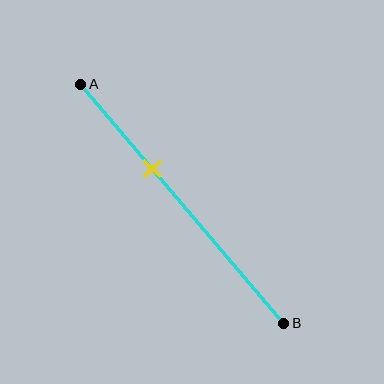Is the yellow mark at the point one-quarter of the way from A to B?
No, the mark is at about 35% from A, not at the 25% one-quarter point.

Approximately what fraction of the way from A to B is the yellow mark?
The yellow mark is approximately 35% of the way from A to B.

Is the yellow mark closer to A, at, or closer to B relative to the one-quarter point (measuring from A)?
The yellow mark is closer to point B than the one-quarter point of segment AB.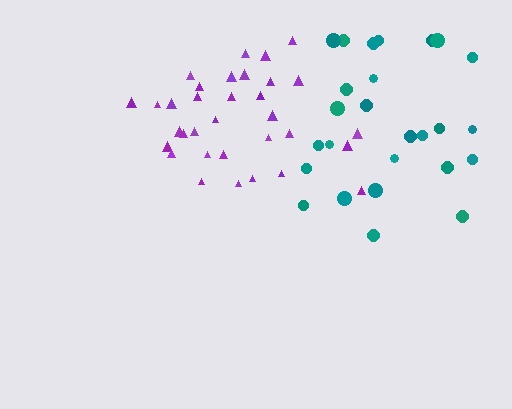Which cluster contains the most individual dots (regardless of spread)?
Purple (33).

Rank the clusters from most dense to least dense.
purple, teal.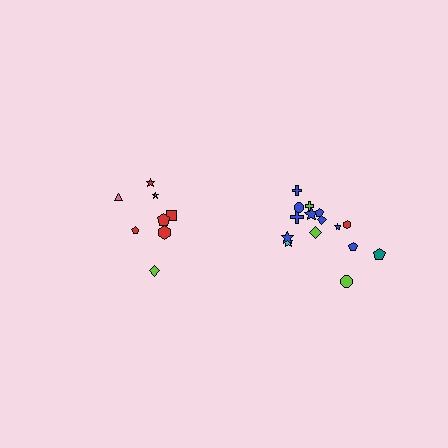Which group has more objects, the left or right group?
The right group.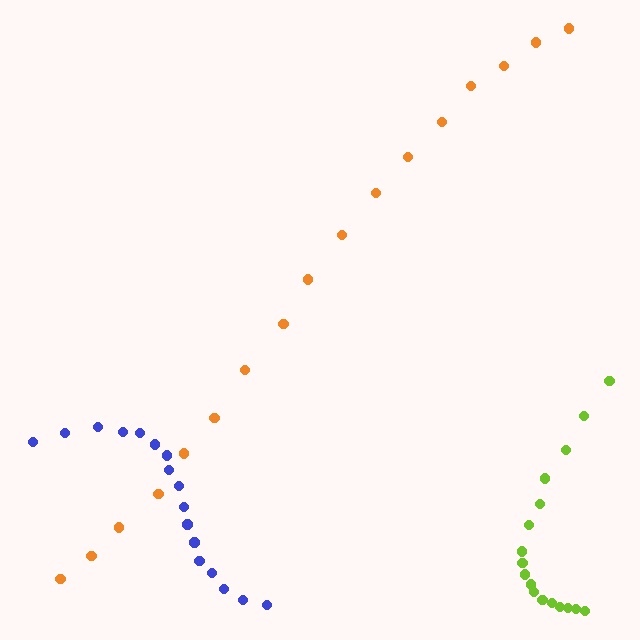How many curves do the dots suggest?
There are 3 distinct paths.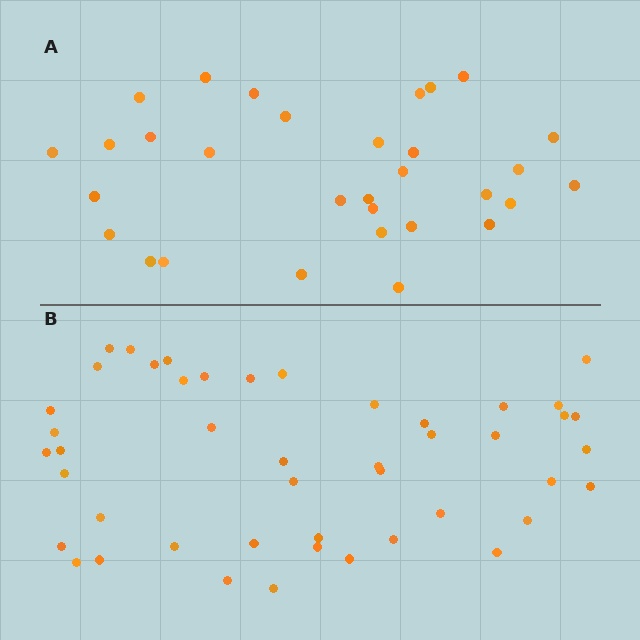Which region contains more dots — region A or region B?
Region B (the bottom region) has more dots.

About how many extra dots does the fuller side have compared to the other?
Region B has approximately 15 more dots than region A.